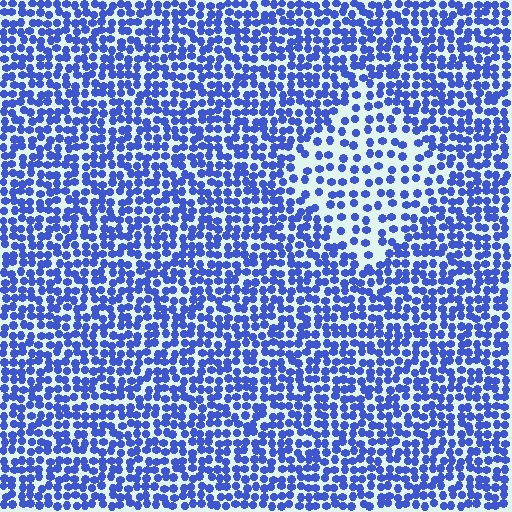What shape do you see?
I see a diamond.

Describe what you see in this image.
The image contains small blue elements arranged at two different densities. A diamond-shaped region is visible where the elements are less densely packed than the surrounding area.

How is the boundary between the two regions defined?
The boundary is defined by a change in element density (approximately 1.9x ratio). All elements are the same color, size, and shape.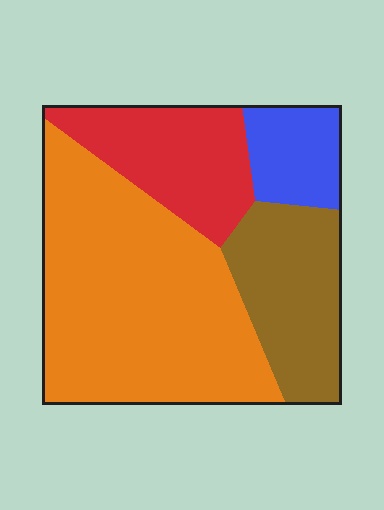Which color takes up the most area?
Orange, at roughly 50%.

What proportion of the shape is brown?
Brown covers about 20% of the shape.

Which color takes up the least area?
Blue, at roughly 10%.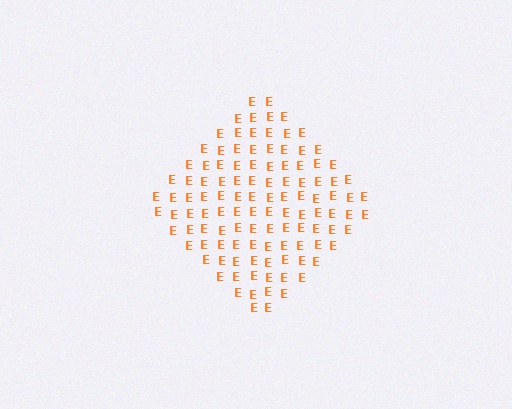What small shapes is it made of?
It is made of small letter E's.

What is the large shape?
The large shape is a diamond.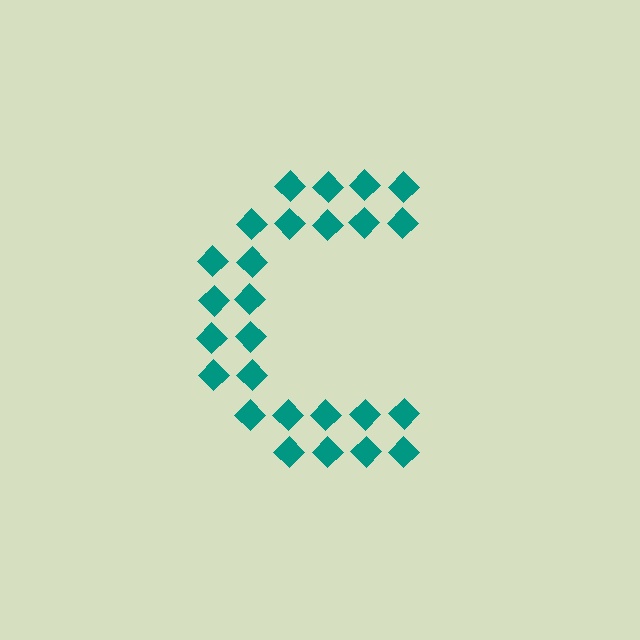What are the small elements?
The small elements are diamonds.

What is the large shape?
The large shape is the letter C.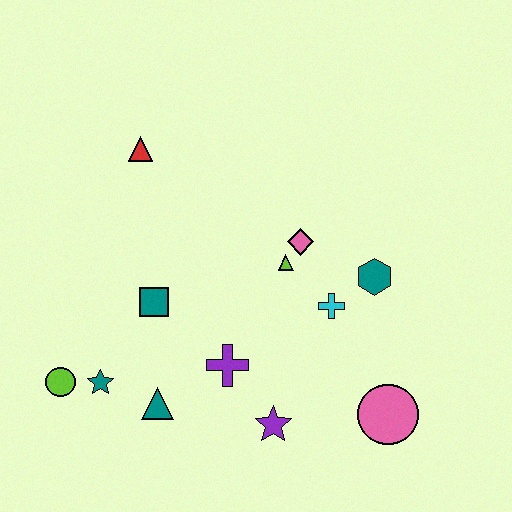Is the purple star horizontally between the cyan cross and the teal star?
Yes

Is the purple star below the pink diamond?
Yes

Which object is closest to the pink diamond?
The lime triangle is closest to the pink diamond.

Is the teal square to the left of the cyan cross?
Yes